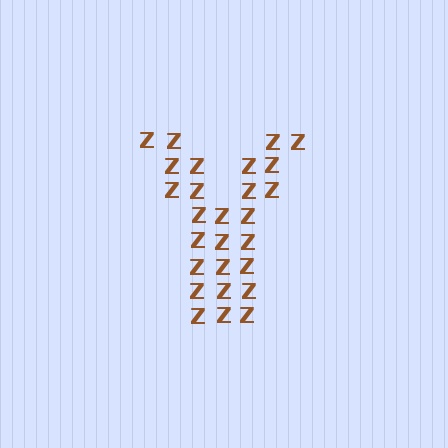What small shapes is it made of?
It is made of small letter Z's.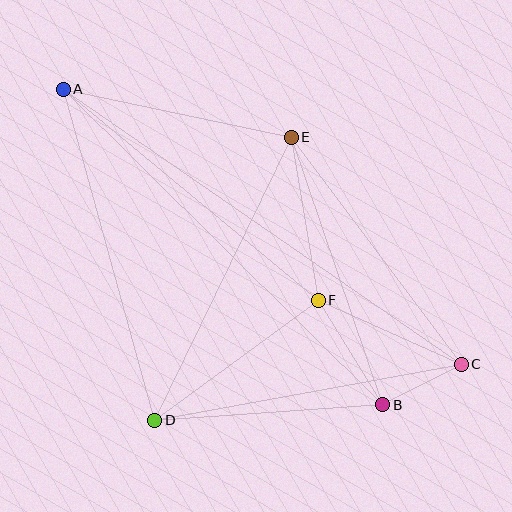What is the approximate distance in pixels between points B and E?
The distance between B and E is approximately 283 pixels.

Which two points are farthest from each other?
Points A and C are farthest from each other.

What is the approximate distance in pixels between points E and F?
The distance between E and F is approximately 165 pixels.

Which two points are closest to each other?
Points B and C are closest to each other.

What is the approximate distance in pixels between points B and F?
The distance between B and F is approximately 123 pixels.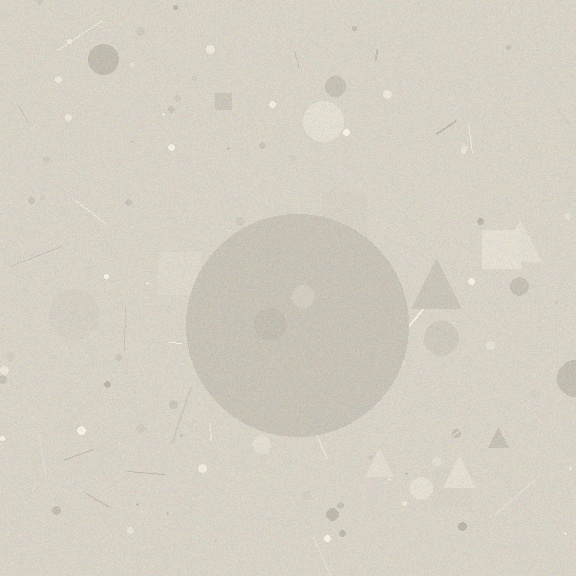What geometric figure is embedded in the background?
A circle is embedded in the background.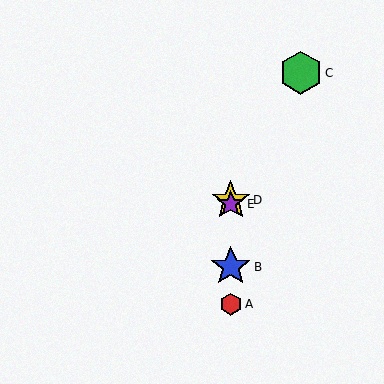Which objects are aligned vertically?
Objects A, B, D, E are aligned vertically.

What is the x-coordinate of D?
Object D is at x≈231.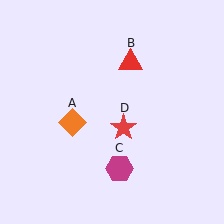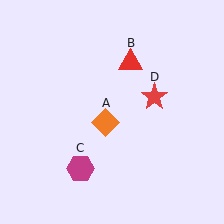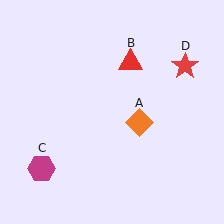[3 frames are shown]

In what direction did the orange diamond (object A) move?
The orange diamond (object A) moved right.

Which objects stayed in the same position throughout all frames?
Red triangle (object B) remained stationary.